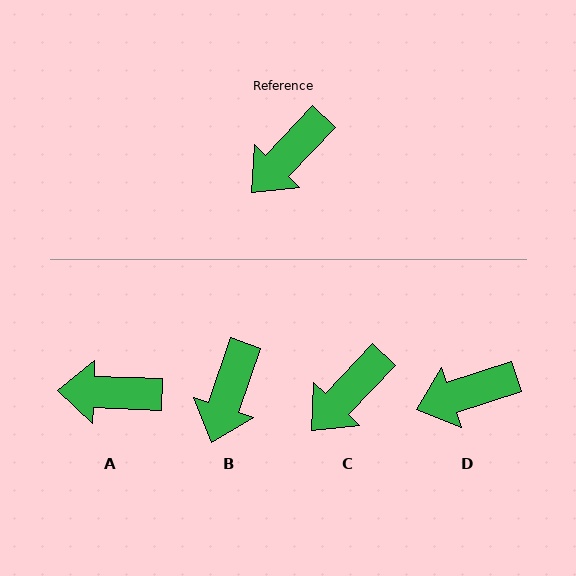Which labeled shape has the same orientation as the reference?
C.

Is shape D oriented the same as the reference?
No, it is off by about 28 degrees.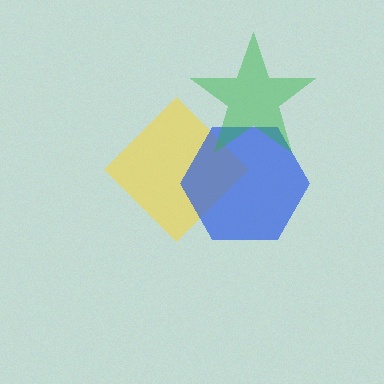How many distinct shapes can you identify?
There are 3 distinct shapes: a yellow diamond, a blue hexagon, a green star.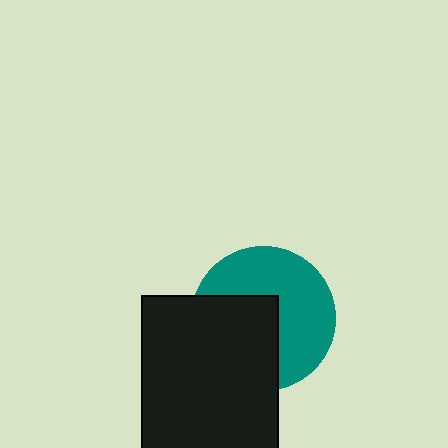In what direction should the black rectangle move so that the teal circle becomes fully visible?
The black rectangle should move toward the lower-left. That is the shortest direction to clear the overlap and leave the teal circle fully visible.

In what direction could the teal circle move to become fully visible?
The teal circle could move toward the upper-right. That would shift it out from behind the black rectangle entirely.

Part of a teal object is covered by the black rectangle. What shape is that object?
It is a circle.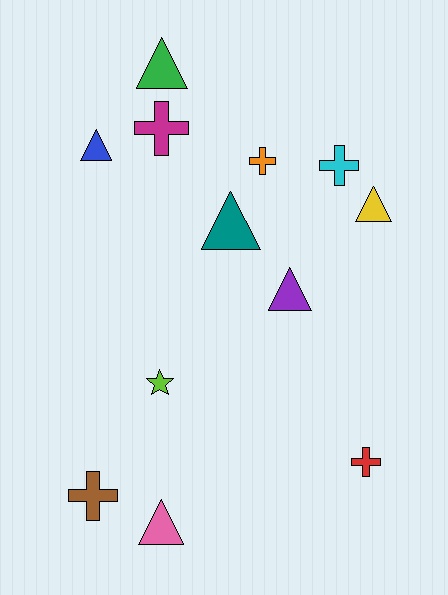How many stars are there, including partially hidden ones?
There is 1 star.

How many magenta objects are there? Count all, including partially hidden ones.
There is 1 magenta object.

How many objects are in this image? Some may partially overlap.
There are 12 objects.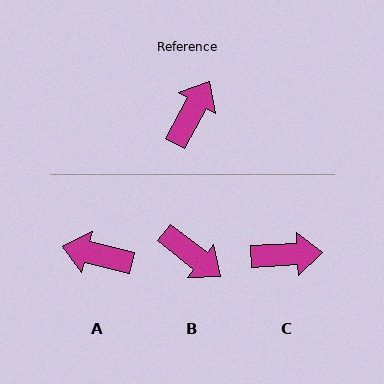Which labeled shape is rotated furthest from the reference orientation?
A, about 105 degrees away.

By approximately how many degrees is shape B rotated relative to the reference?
Approximately 99 degrees clockwise.